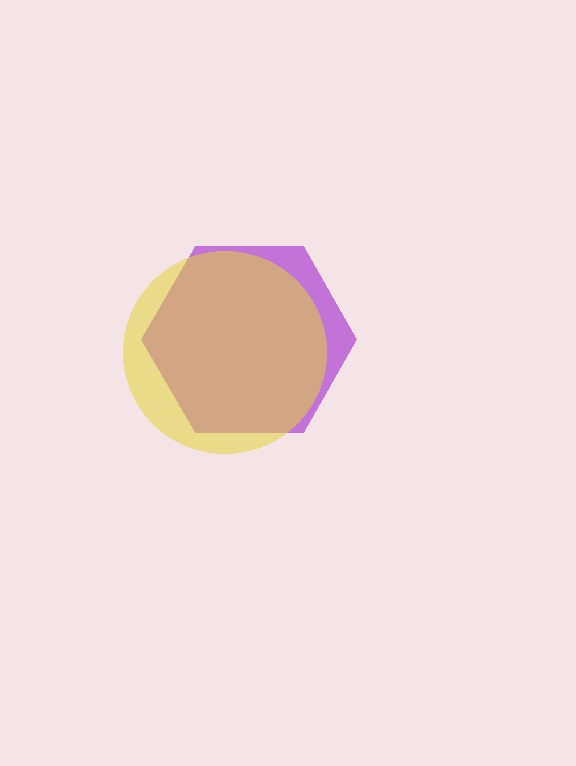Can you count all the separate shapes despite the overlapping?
Yes, there are 2 separate shapes.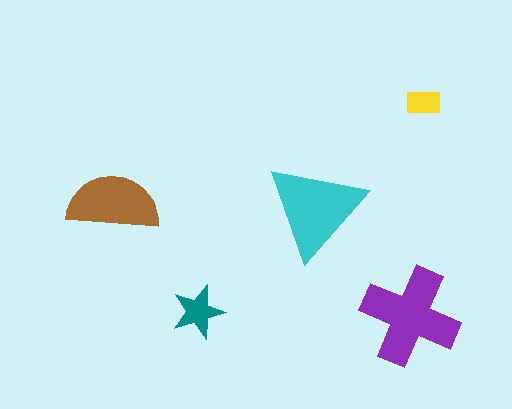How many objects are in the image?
There are 5 objects in the image.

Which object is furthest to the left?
The brown semicircle is leftmost.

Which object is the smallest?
The yellow rectangle.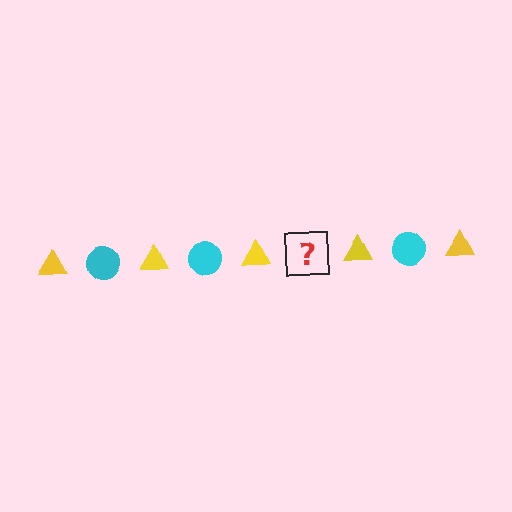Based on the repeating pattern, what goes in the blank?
The blank should be a cyan circle.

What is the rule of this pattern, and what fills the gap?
The rule is that the pattern alternates between yellow triangle and cyan circle. The gap should be filled with a cyan circle.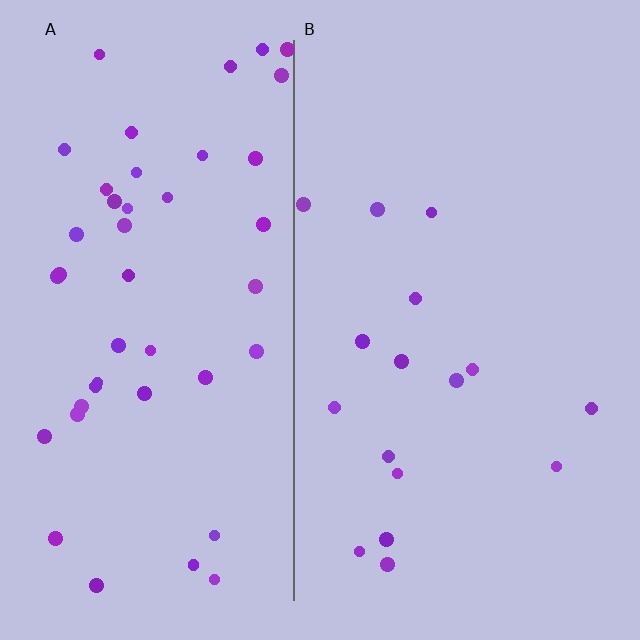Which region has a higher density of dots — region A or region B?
A (the left).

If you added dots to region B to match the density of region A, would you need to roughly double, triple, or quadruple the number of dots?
Approximately triple.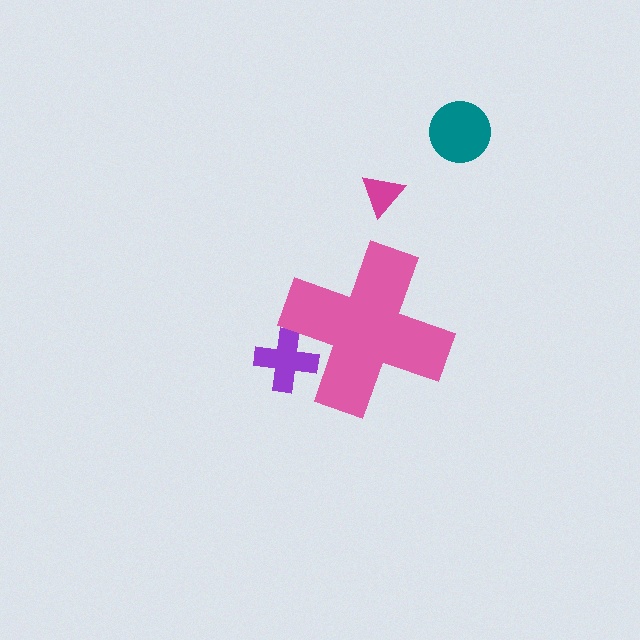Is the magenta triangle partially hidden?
No, the magenta triangle is fully visible.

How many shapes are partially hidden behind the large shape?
1 shape is partially hidden.